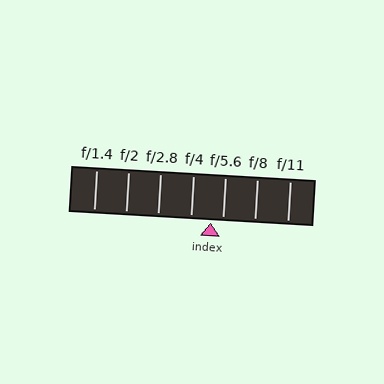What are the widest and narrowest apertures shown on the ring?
The widest aperture shown is f/1.4 and the narrowest is f/11.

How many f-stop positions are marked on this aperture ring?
There are 7 f-stop positions marked.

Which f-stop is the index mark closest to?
The index mark is closest to f/5.6.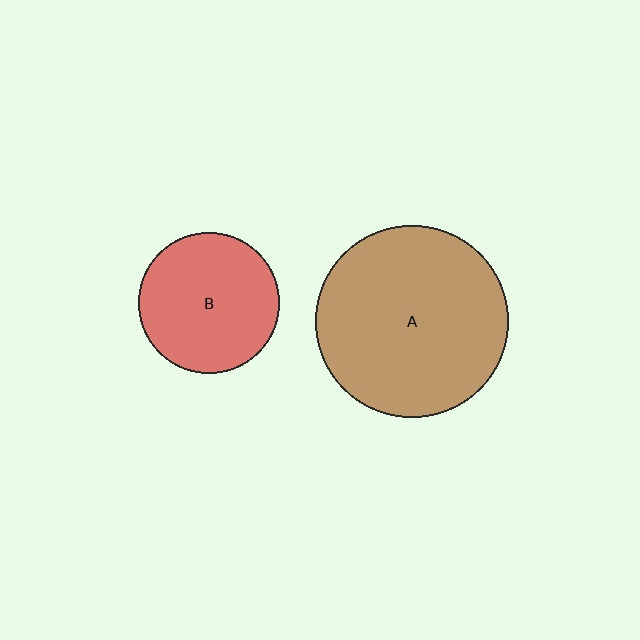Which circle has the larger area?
Circle A (brown).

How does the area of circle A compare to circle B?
Approximately 1.9 times.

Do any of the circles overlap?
No, none of the circles overlap.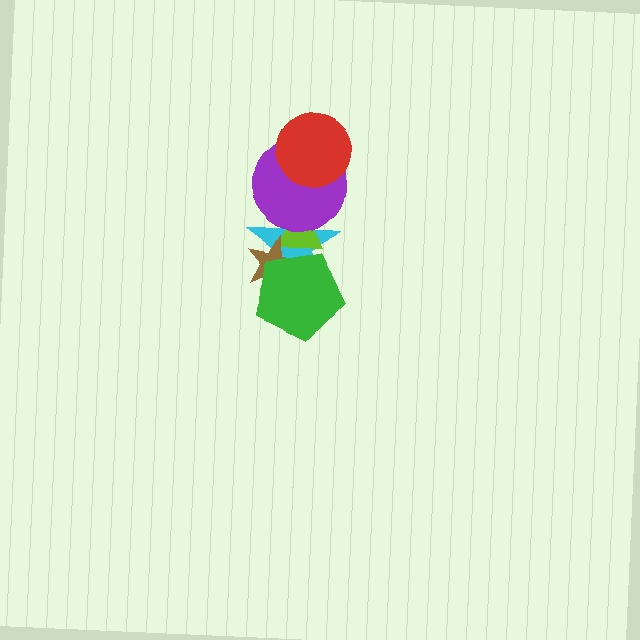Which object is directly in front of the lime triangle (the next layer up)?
The purple circle is directly in front of the lime triangle.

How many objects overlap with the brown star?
3 objects overlap with the brown star.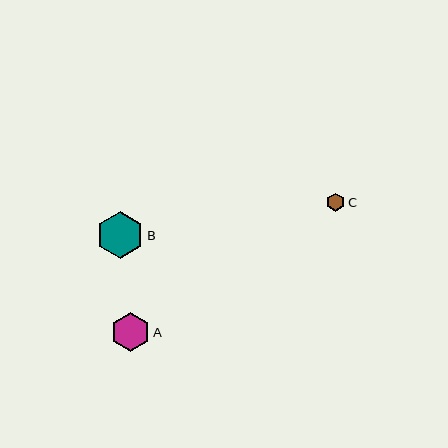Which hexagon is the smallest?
Hexagon C is the smallest with a size of approximately 18 pixels.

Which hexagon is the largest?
Hexagon B is the largest with a size of approximately 47 pixels.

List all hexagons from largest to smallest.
From largest to smallest: B, A, C.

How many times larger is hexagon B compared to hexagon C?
Hexagon B is approximately 2.6 times the size of hexagon C.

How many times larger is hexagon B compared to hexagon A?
Hexagon B is approximately 1.2 times the size of hexagon A.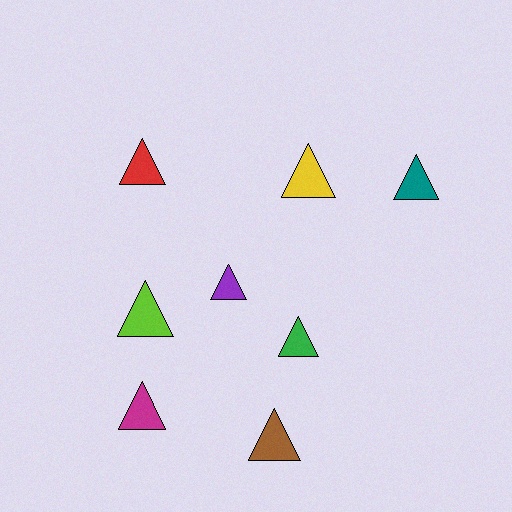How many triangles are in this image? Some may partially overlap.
There are 8 triangles.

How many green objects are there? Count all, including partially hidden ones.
There is 1 green object.